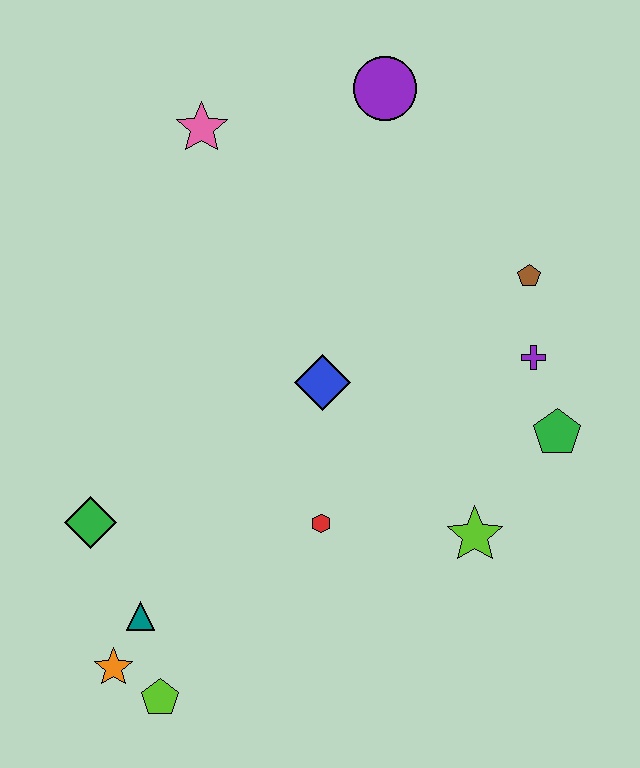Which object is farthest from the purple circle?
The lime pentagon is farthest from the purple circle.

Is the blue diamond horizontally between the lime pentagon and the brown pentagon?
Yes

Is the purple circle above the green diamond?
Yes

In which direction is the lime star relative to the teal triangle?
The lime star is to the right of the teal triangle.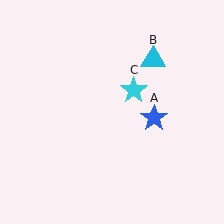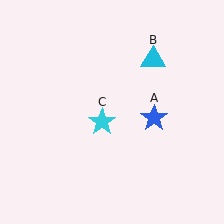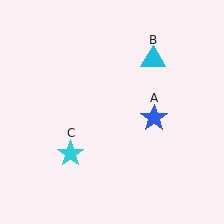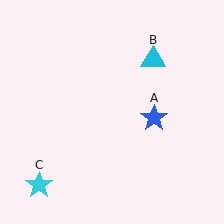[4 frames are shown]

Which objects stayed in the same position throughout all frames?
Blue star (object A) and cyan triangle (object B) remained stationary.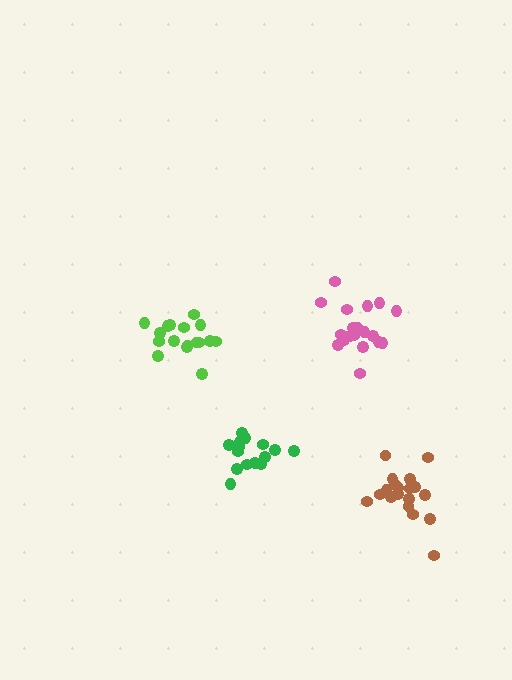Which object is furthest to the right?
The brown cluster is rightmost.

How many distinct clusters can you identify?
There are 4 distinct clusters.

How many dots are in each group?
Group 1: 19 dots, Group 2: 19 dots, Group 3: 17 dots, Group 4: 15 dots (70 total).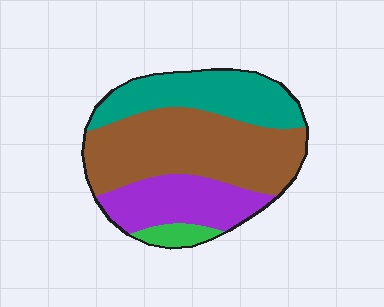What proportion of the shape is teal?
Teal covers 26% of the shape.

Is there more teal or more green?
Teal.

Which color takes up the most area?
Brown, at roughly 45%.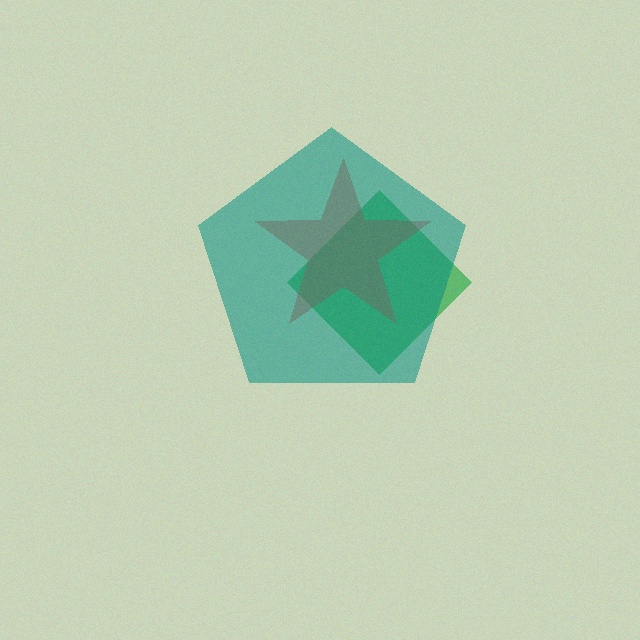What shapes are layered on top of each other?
The layered shapes are: a green diamond, a red star, a teal pentagon.